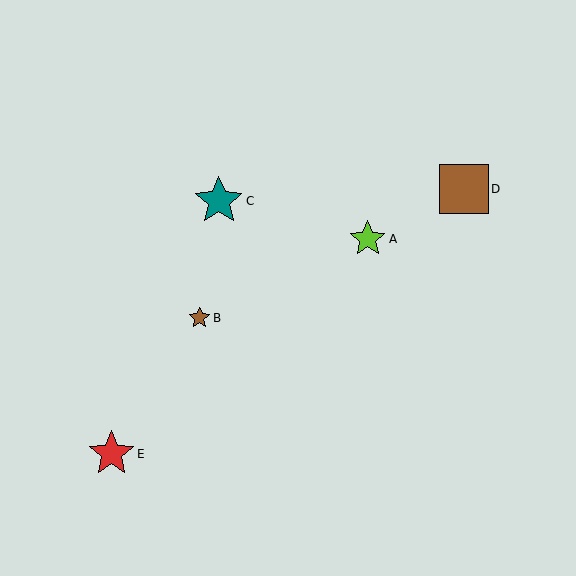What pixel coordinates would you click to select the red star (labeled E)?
Click at (112, 454) to select the red star E.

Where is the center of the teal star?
The center of the teal star is at (219, 201).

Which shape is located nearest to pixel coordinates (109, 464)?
The red star (labeled E) at (112, 454) is nearest to that location.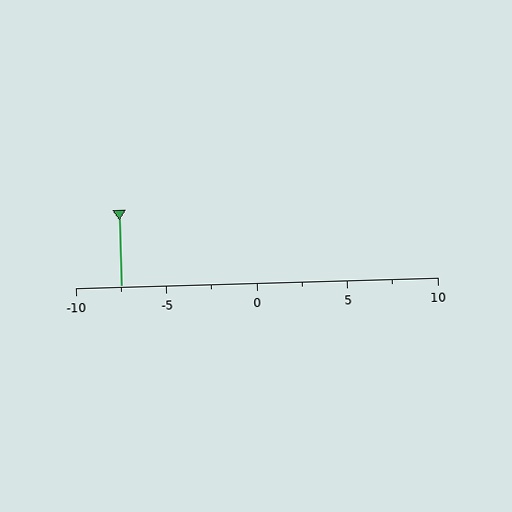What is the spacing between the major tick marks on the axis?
The major ticks are spaced 5 apart.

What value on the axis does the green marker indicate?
The marker indicates approximately -7.5.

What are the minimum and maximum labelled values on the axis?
The axis runs from -10 to 10.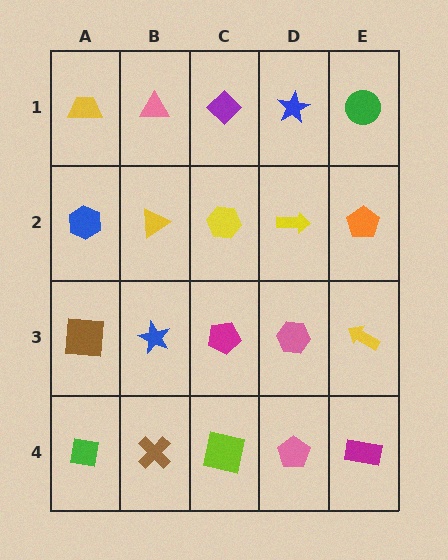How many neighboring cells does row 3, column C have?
4.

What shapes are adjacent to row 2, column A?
A yellow trapezoid (row 1, column A), a brown square (row 3, column A), a yellow triangle (row 2, column B).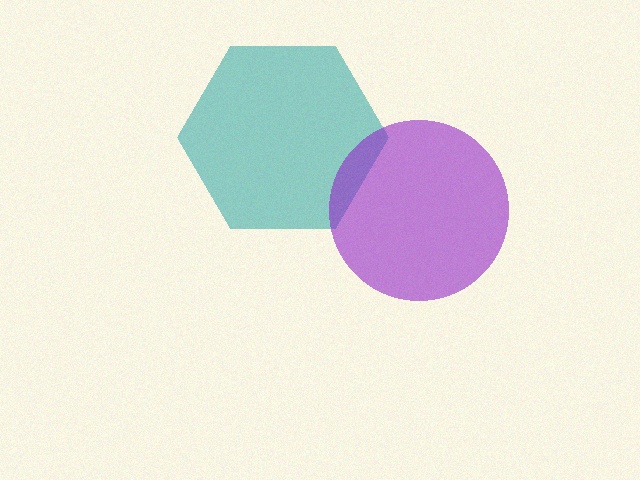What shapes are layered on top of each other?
The layered shapes are: a teal hexagon, a purple circle.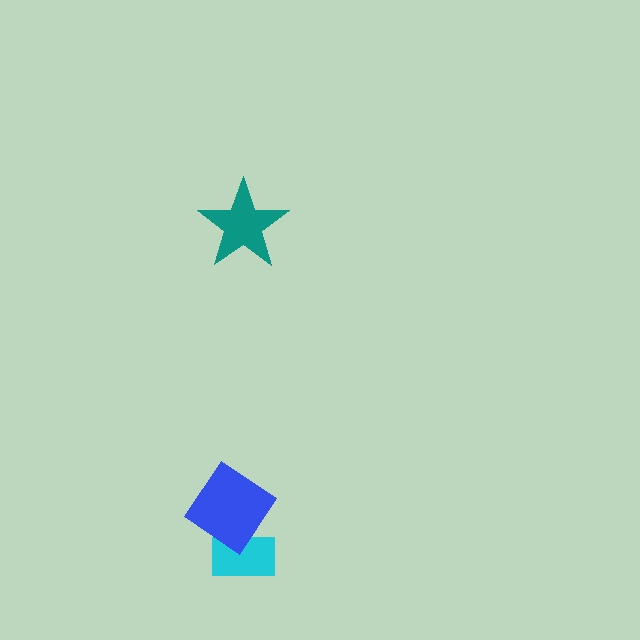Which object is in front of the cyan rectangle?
The blue diamond is in front of the cyan rectangle.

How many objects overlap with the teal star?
0 objects overlap with the teal star.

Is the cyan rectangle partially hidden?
Yes, it is partially covered by another shape.